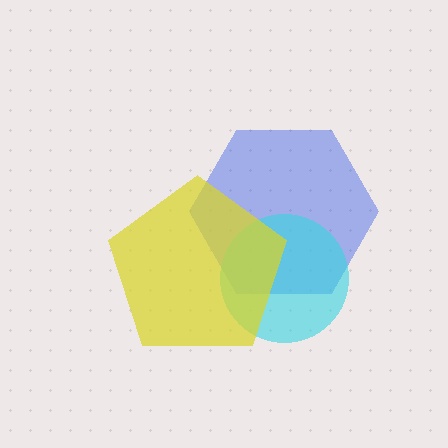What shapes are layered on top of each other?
The layered shapes are: a blue hexagon, a cyan circle, a yellow pentagon.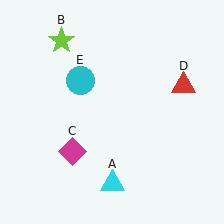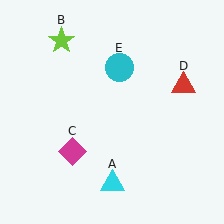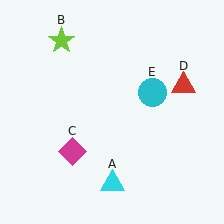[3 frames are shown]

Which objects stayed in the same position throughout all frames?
Cyan triangle (object A) and lime star (object B) and magenta diamond (object C) and red triangle (object D) remained stationary.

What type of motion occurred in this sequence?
The cyan circle (object E) rotated clockwise around the center of the scene.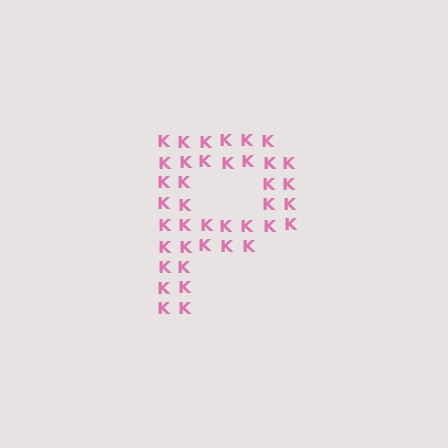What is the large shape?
The large shape is the letter P.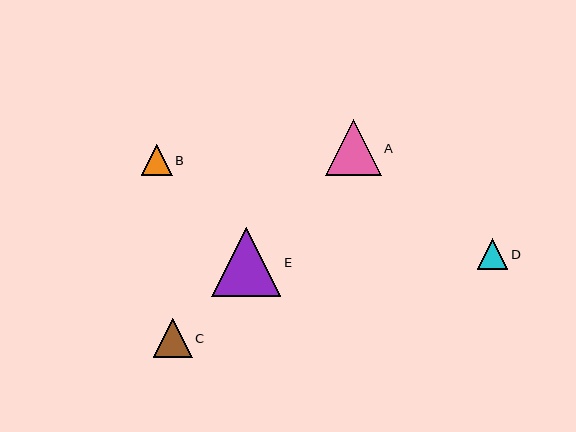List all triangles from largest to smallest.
From largest to smallest: E, A, C, B, D.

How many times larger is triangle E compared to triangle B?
Triangle E is approximately 2.2 times the size of triangle B.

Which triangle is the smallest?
Triangle D is the smallest with a size of approximately 31 pixels.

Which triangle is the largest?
Triangle E is the largest with a size of approximately 69 pixels.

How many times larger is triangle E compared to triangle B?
Triangle E is approximately 2.2 times the size of triangle B.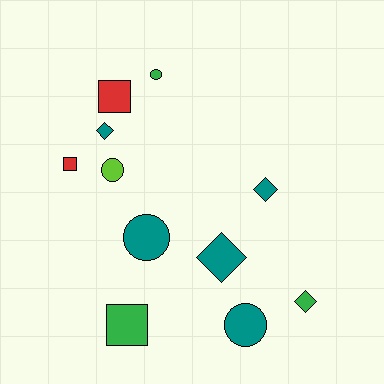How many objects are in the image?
There are 11 objects.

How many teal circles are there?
There are 2 teal circles.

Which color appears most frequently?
Teal, with 5 objects.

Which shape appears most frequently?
Diamond, with 4 objects.